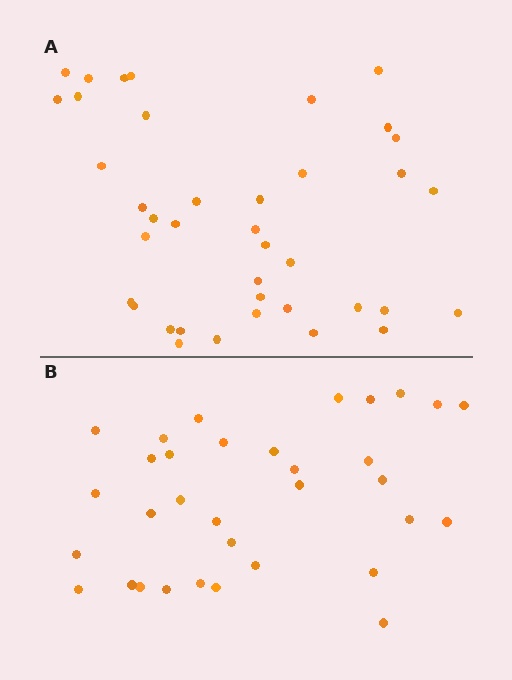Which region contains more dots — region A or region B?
Region A (the top region) has more dots.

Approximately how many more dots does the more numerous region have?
Region A has about 6 more dots than region B.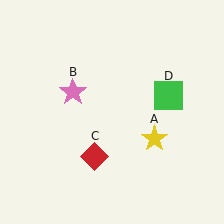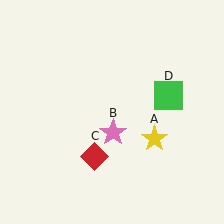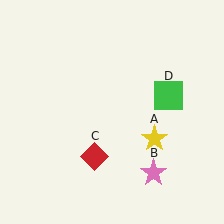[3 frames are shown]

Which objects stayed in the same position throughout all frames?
Yellow star (object A) and red diamond (object C) and green square (object D) remained stationary.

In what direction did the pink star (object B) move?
The pink star (object B) moved down and to the right.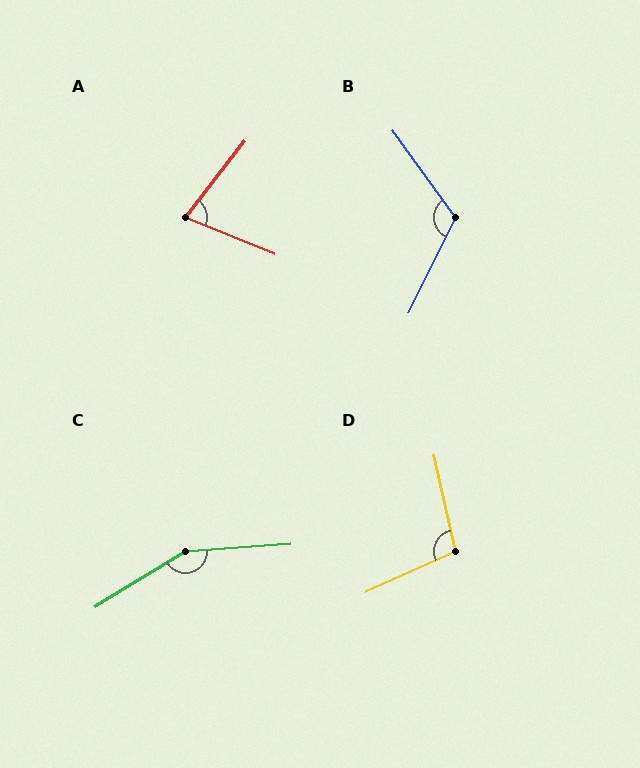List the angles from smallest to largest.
A (74°), D (102°), B (118°), C (153°).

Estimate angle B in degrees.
Approximately 118 degrees.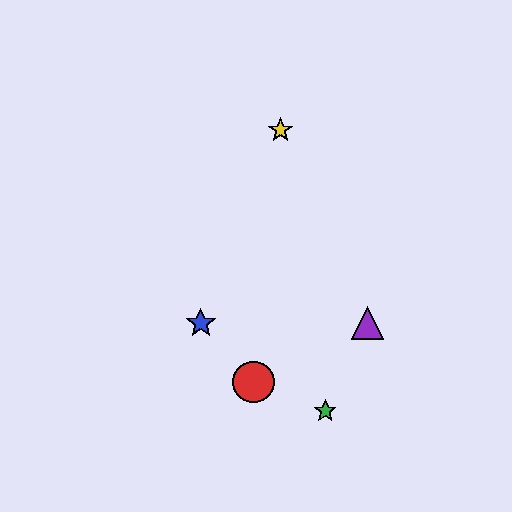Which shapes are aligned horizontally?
The blue star, the purple triangle are aligned horizontally.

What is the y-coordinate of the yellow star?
The yellow star is at y≈130.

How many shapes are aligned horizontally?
2 shapes (the blue star, the purple triangle) are aligned horizontally.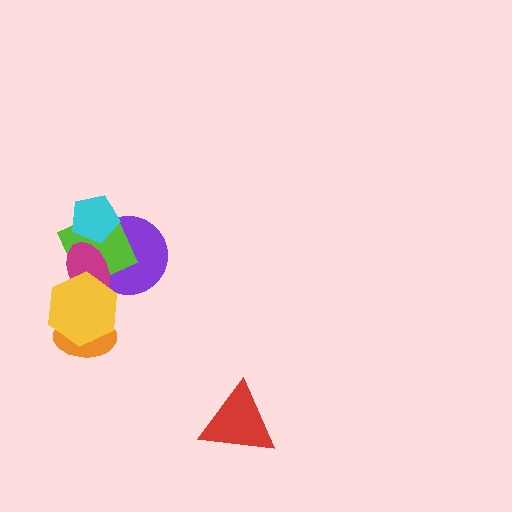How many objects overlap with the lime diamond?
4 objects overlap with the lime diamond.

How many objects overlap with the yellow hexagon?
3 objects overlap with the yellow hexagon.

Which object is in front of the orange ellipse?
The yellow hexagon is in front of the orange ellipse.